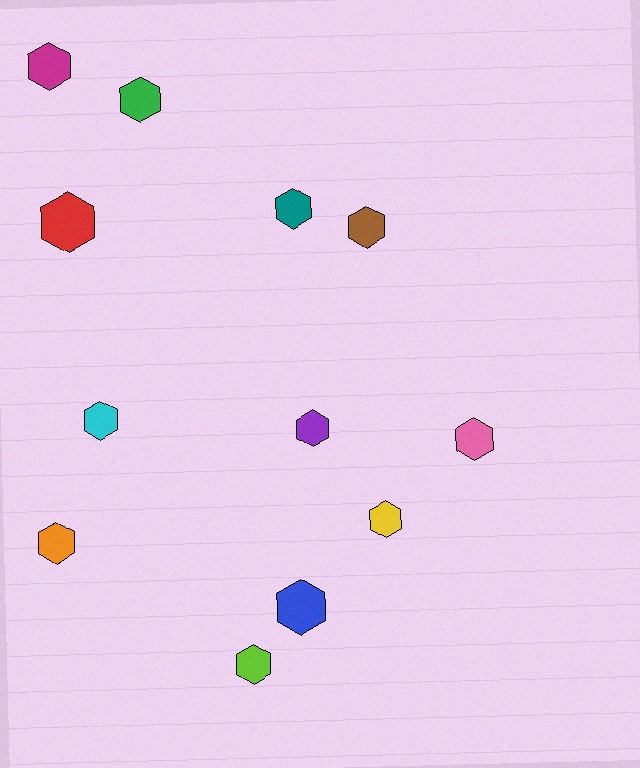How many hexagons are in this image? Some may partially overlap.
There are 12 hexagons.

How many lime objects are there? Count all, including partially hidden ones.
There is 1 lime object.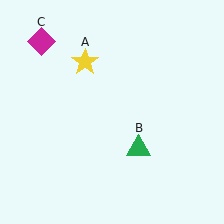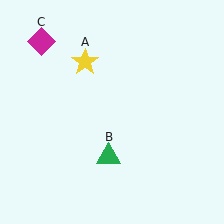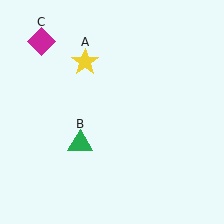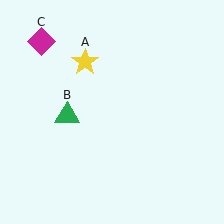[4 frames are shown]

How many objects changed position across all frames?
1 object changed position: green triangle (object B).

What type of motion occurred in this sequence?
The green triangle (object B) rotated clockwise around the center of the scene.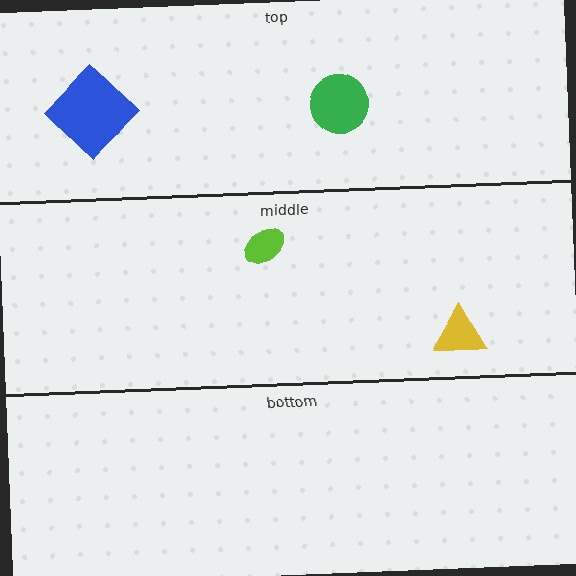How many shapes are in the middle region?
2.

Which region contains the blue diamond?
The top region.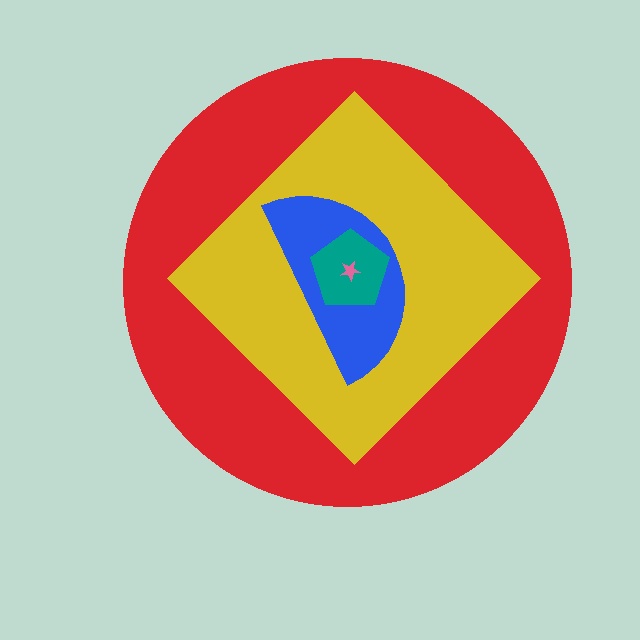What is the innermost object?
The pink star.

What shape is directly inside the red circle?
The yellow diamond.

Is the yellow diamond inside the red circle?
Yes.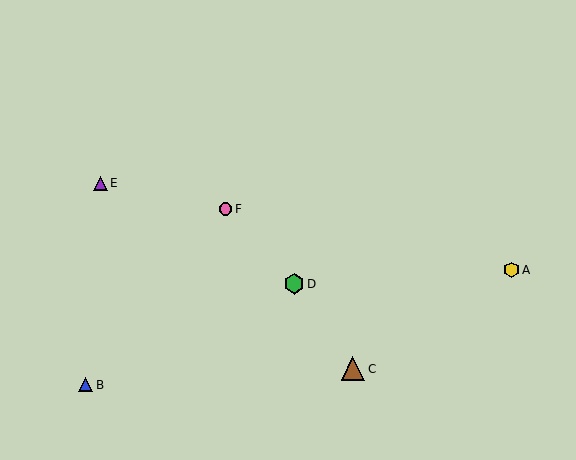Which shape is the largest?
The brown triangle (labeled C) is the largest.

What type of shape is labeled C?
Shape C is a brown triangle.